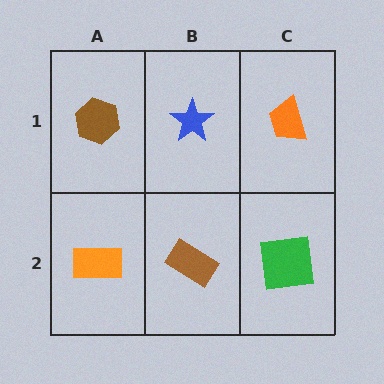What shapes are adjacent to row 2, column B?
A blue star (row 1, column B), an orange rectangle (row 2, column A), a green square (row 2, column C).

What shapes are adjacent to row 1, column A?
An orange rectangle (row 2, column A), a blue star (row 1, column B).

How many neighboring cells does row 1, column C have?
2.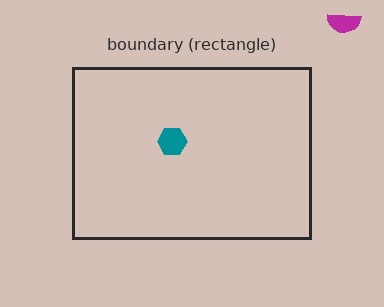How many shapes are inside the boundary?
1 inside, 1 outside.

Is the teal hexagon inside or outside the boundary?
Inside.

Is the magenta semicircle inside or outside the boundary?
Outside.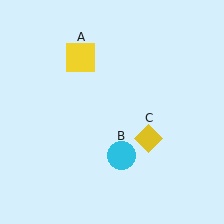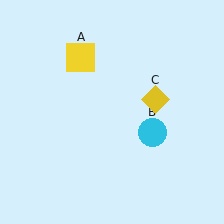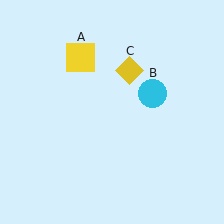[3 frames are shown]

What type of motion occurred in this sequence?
The cyan circle (object B), yellow diamond (object C) rotated counterclockwise around the center of the scene.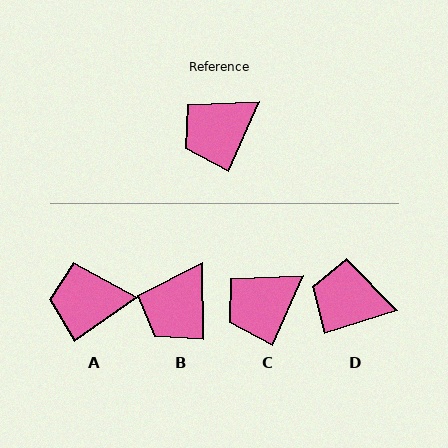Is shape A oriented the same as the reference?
No, it is off by about 31 degrees.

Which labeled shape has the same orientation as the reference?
C.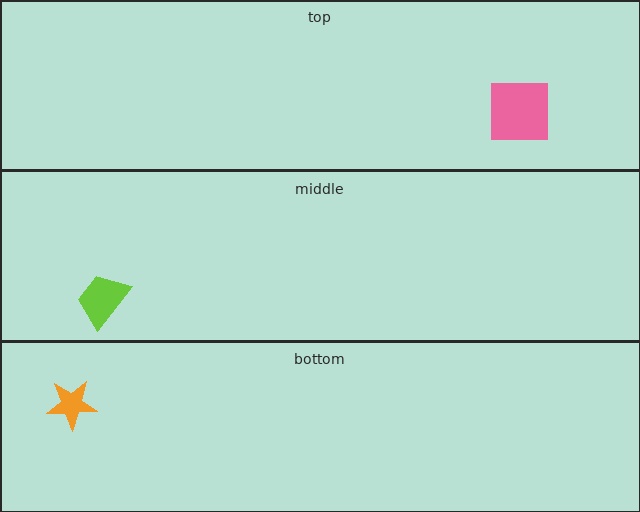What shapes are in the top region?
The pink square.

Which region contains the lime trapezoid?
The middle region.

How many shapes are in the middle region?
1.